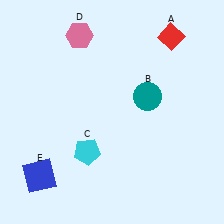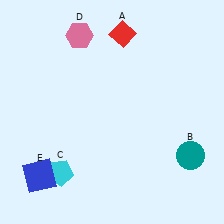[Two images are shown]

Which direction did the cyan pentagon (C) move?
The cyan pentagon (C) moved left.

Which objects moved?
The objects that moved are: the red diamond (A), the teal circle (B), the cyan pentagon (C).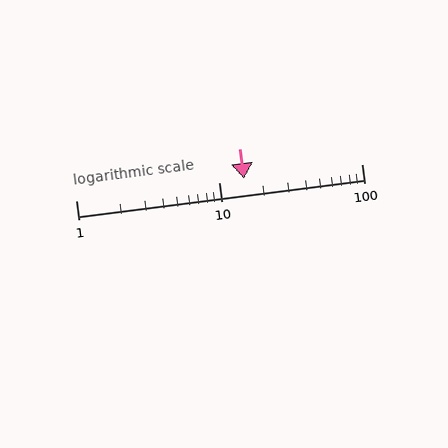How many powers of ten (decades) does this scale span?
The scale spans 2 decades, from 1 to 100.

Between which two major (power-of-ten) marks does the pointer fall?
The pointer is between 10 and 100.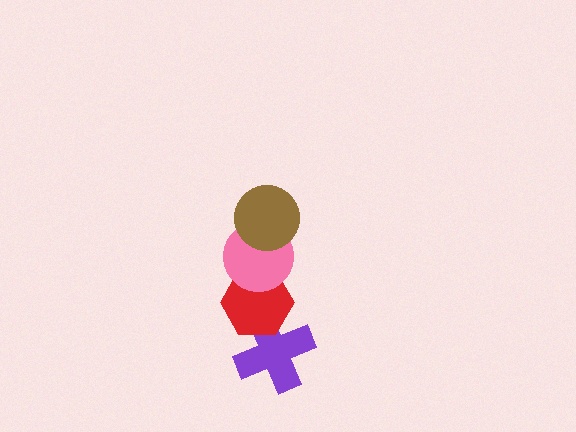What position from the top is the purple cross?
The purple cross is 4th from the top.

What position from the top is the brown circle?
The brown circle is 1st from the top.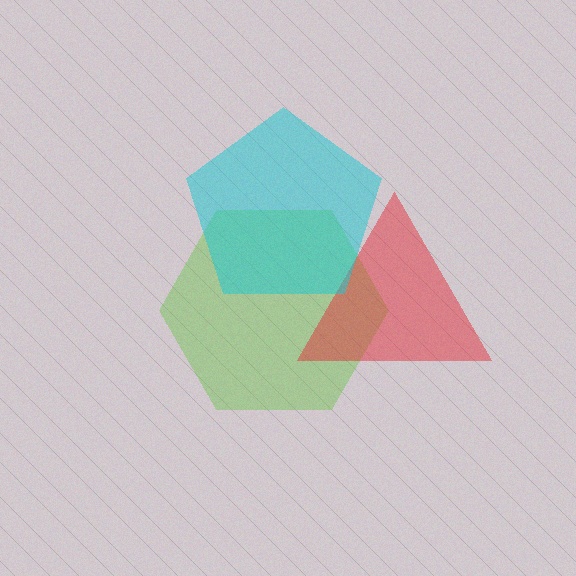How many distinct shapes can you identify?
There are 3 distinct shapes: a lime hexagon, a red triangle, a cyan pentagon.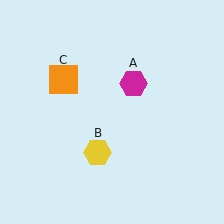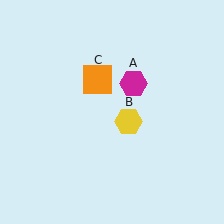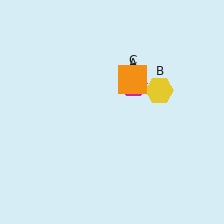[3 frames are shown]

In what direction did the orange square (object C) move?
The orange square (object C) moved right.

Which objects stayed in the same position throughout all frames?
Magenta hexagon (object A) remained stationary.